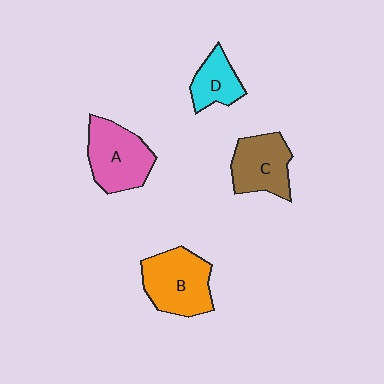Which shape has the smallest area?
Shape D (cyan).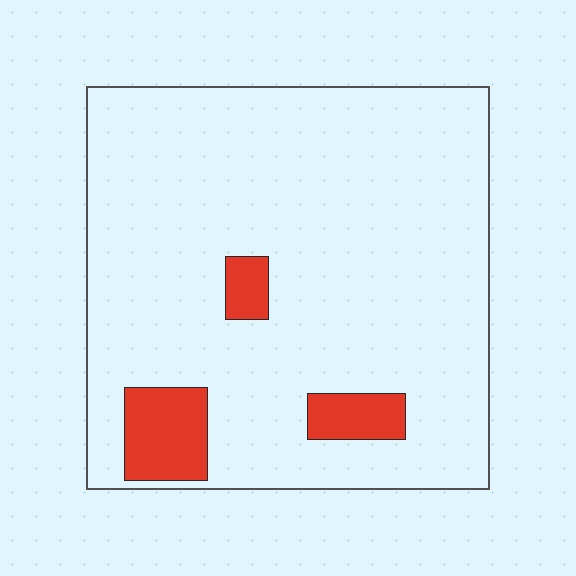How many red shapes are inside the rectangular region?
3.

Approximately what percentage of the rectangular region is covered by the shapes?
Approximately 10%.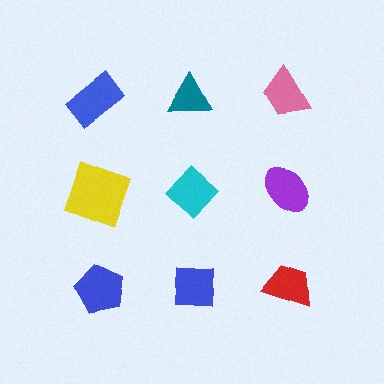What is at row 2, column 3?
A purple ellipse.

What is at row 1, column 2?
A teal triangle.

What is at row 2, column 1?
A yellow square.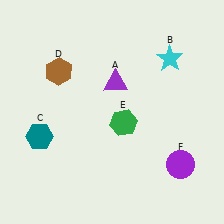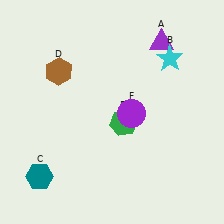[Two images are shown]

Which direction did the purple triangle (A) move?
The purple triangle (A) moved right.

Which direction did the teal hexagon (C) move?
The teal hexagon (C) moved down.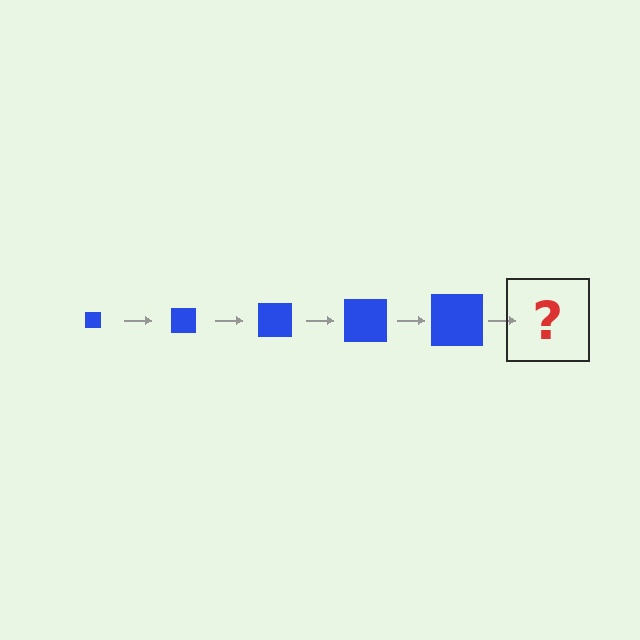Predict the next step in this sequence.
The next step is a blue square, larger than the previous one.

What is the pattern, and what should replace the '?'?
The pattern is that the square gets progressively larger each step. The '?' should be a blue square, larger than the previous one.